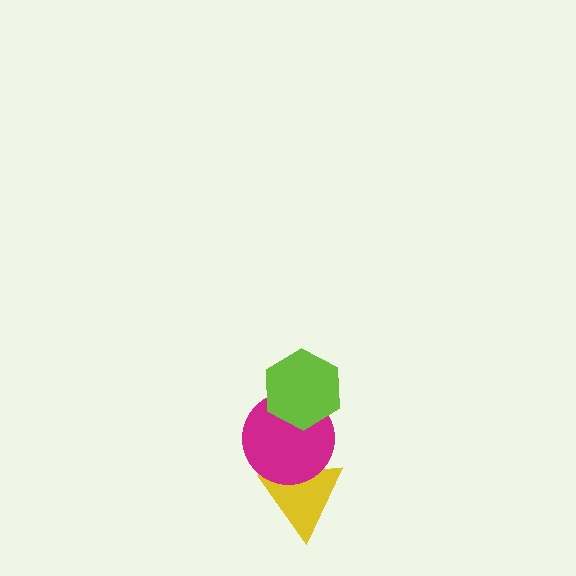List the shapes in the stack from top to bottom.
From top to bottom: the lime hexagon, the magenta circle, the yellow triangle.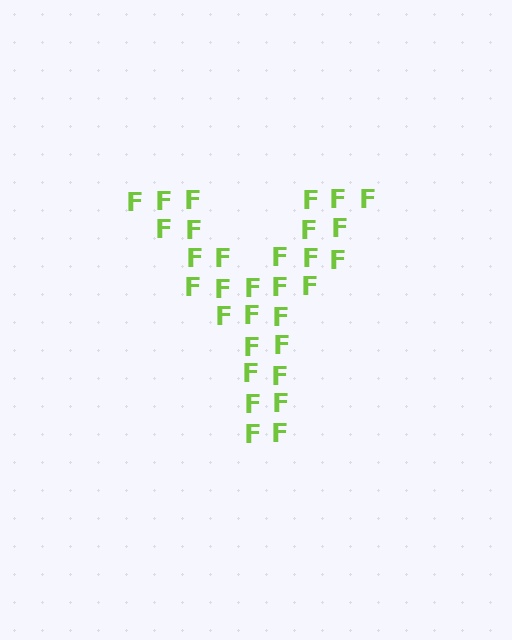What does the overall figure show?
The overall figure shows the letter Y.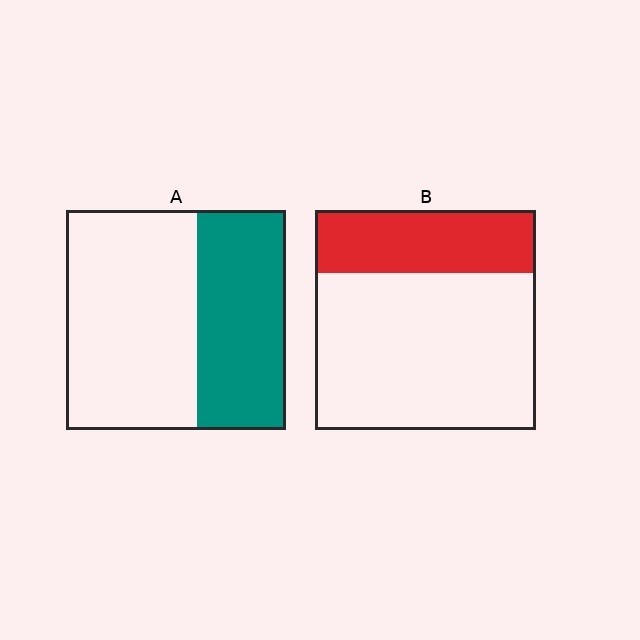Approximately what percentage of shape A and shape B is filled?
A is approximately 40% and B is approximately 30%.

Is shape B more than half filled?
No.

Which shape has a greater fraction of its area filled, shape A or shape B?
Shape A.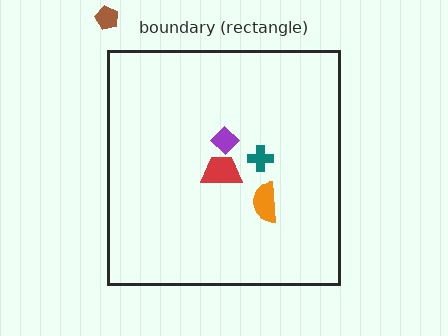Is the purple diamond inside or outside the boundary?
Inside.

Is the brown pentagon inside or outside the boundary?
Outside.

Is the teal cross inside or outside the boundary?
Inside.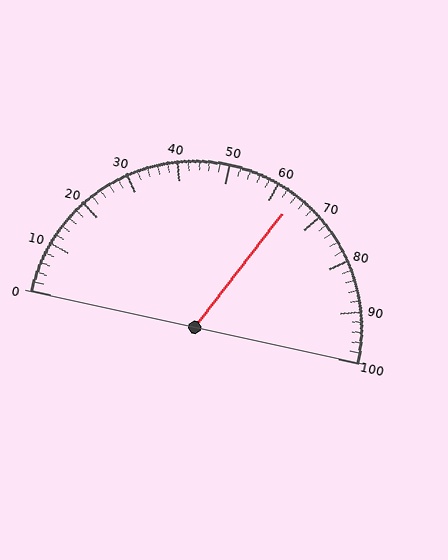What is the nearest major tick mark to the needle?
The nearest major tick mark is 60.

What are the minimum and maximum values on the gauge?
The gauge ranges from 0 to 100.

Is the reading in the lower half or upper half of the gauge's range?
The reading is in the upper half of the range (0 to 100).